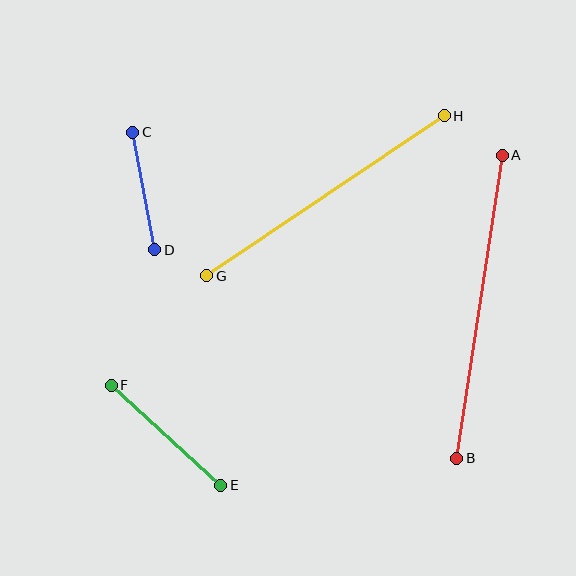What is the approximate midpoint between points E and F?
The midpoint is at approximately (166, 435) pixels.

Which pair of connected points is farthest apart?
Points A and B are farthest apart.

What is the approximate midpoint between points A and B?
The midpoint is at approximately (479, 307) pixels.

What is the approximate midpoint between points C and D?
The midpoint is at approximately (144, 191) pixels.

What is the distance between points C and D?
The distance is approximately 119 pixels.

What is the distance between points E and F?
The distance is approximately 148 pixels.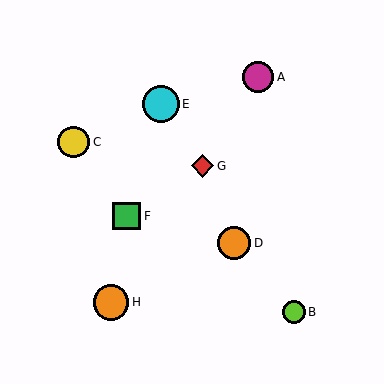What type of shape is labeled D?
Shape D is an orange circle.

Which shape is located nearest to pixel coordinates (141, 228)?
The green square (labeled F) at (127, 216) is nearest to that location.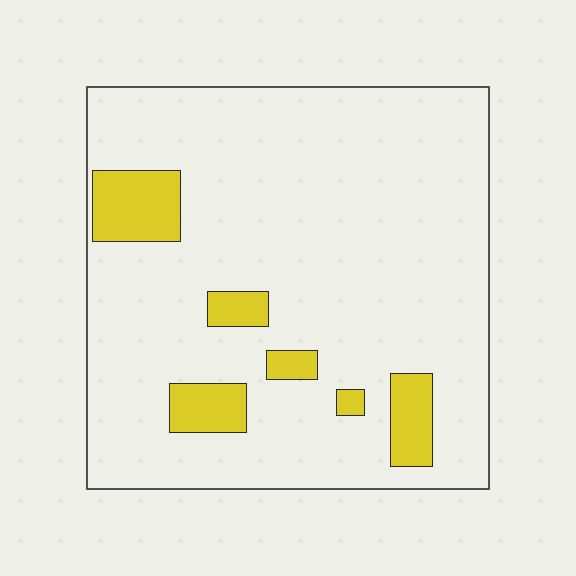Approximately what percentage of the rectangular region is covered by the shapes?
Approximately 10%.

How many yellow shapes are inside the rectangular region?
6.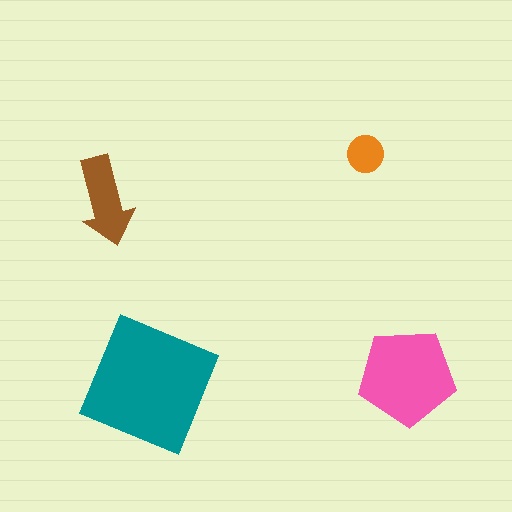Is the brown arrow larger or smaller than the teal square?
Smaller.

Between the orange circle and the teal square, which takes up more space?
The teal square.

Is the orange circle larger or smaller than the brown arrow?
Smaller.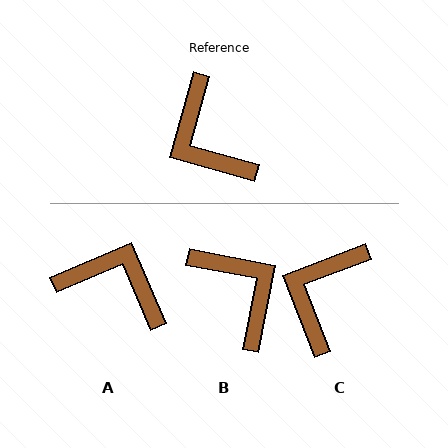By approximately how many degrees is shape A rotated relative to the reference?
Approximately 141 degrees clockwise.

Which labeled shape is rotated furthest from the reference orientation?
B, about 176 degrees away.